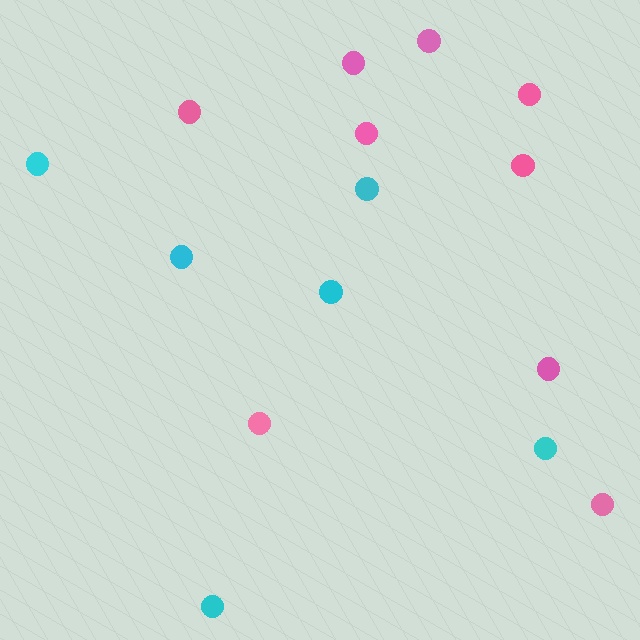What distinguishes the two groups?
There are 2 groups: one group of cyan circles (6) and one group of pink circles (9).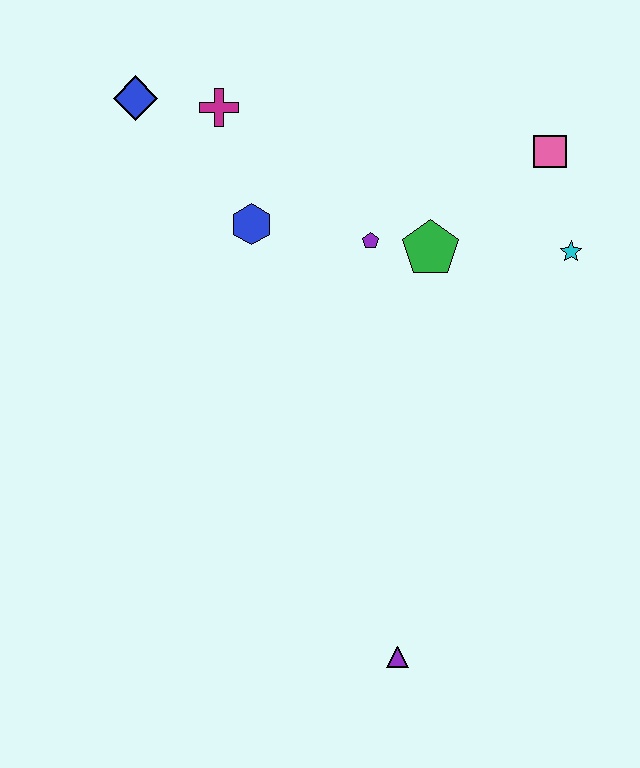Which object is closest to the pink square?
The cyan star is closest to the pink square.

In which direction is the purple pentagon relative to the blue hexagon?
The purple pentagon is to the right of the blue hexagon.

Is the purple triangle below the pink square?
Yes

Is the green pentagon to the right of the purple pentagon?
Yes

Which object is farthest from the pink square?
The purple triangle is farthest from the pink square.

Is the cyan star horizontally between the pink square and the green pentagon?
No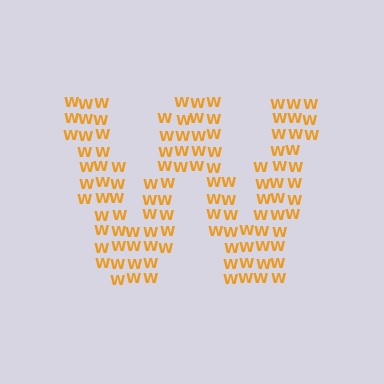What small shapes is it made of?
It is made of small letter W's.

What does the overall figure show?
The overall figure shows the letter W.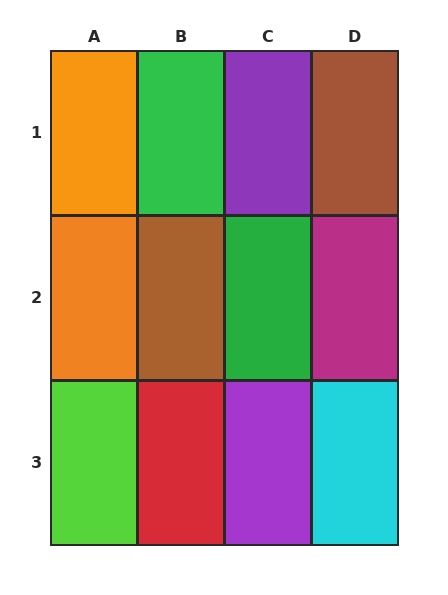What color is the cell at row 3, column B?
Red.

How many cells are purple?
2 cells are purple.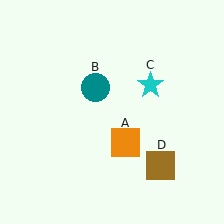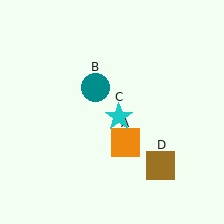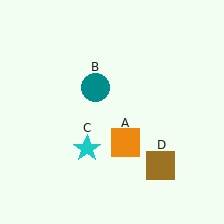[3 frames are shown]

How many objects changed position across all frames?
1 object changed position: cyan star (object C).